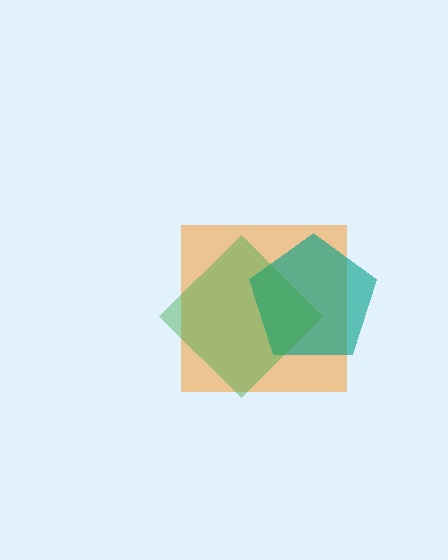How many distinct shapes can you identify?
There are 3 distinct shapes: an orange square, a teal pentagon, a green diamond.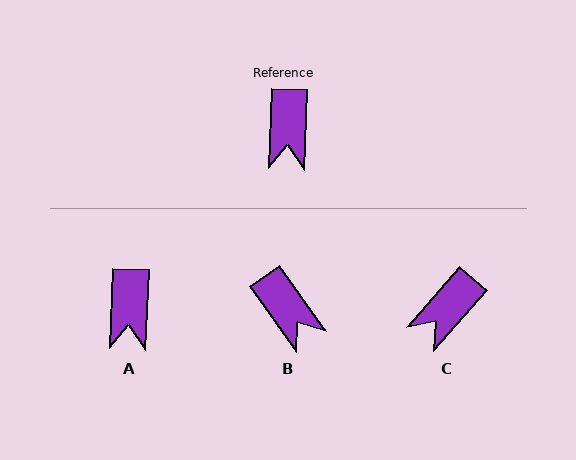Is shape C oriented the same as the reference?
No, it is off by about 39 degrees.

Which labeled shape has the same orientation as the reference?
A.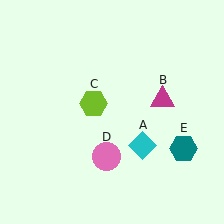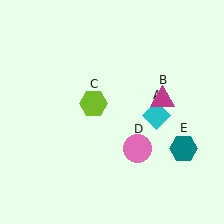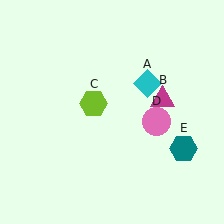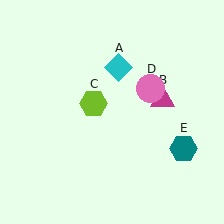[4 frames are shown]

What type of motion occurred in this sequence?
The cyan diamond (object A), pink circle (object D) rotated counterclockwise around the center of the scene.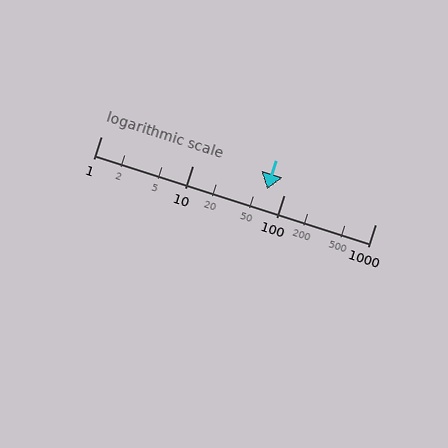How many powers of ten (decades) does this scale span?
The scale spans 3 decades, from 1 to 1000.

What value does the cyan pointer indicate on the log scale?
The pointer indicates approximately 66.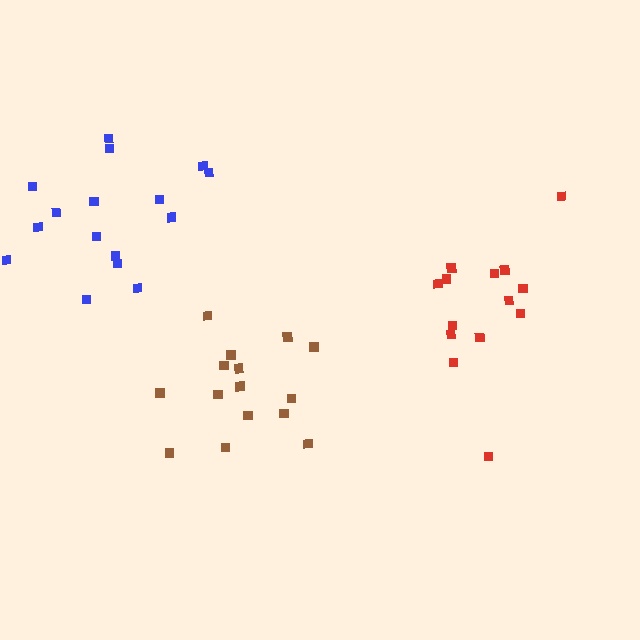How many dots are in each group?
Group 1: 16 dots, Group 2: 16 dots, Group 3: 14 dots (46 total).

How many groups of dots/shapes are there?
There are 3 groups.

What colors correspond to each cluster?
The clusters are colored: blue, brown, red.